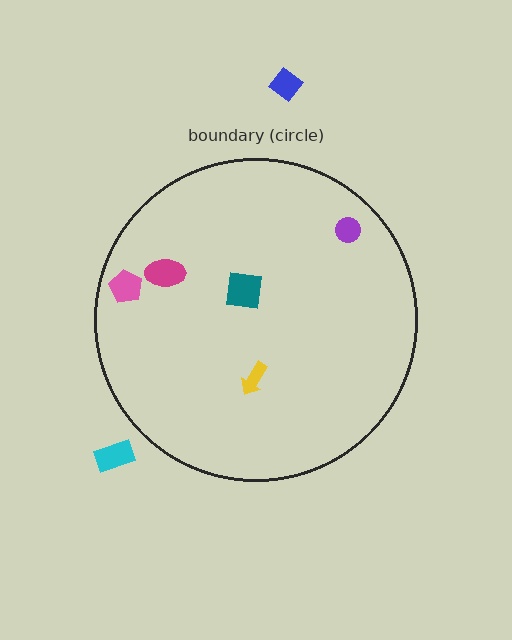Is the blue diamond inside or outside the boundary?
Outside.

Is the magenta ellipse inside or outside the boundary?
Inside.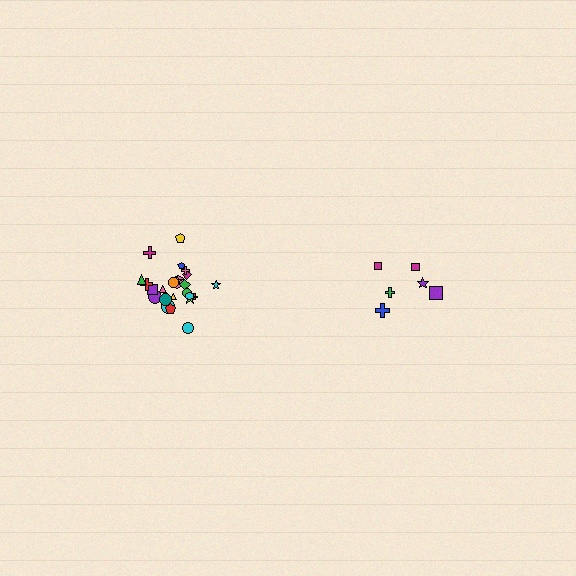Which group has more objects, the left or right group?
The left group.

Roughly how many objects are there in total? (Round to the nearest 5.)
Roughly 30 objects in total.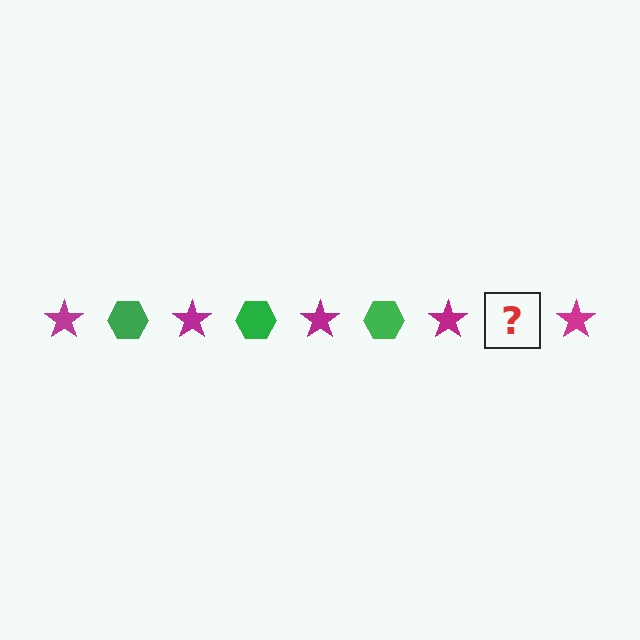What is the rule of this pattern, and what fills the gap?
The rule is that the pattern alternates between magenta star and green hexagon. The gap should be filled with a green hexagon.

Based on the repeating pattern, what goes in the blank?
The blank should be a green hexagon.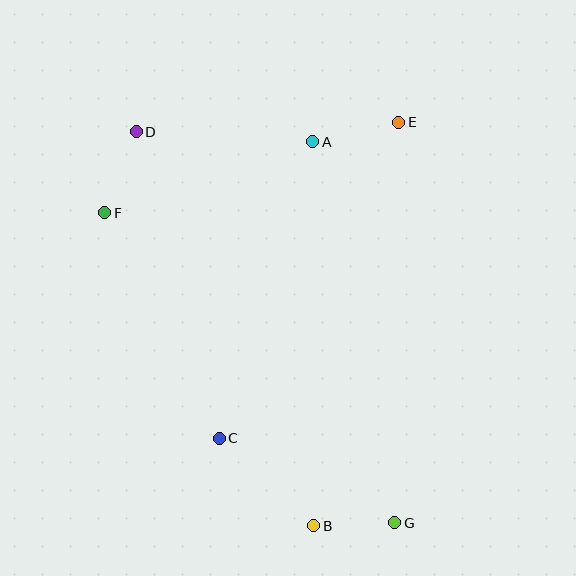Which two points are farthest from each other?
Points D and G are farthest from each other.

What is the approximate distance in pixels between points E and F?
The distance between E and F is approximately 308 pixels.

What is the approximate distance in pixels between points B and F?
The distance between B and F is approximately 376 pixels.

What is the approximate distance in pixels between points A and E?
The distance between A and E is approximately 89 pixels.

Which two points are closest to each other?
Points B and G are closest to each other.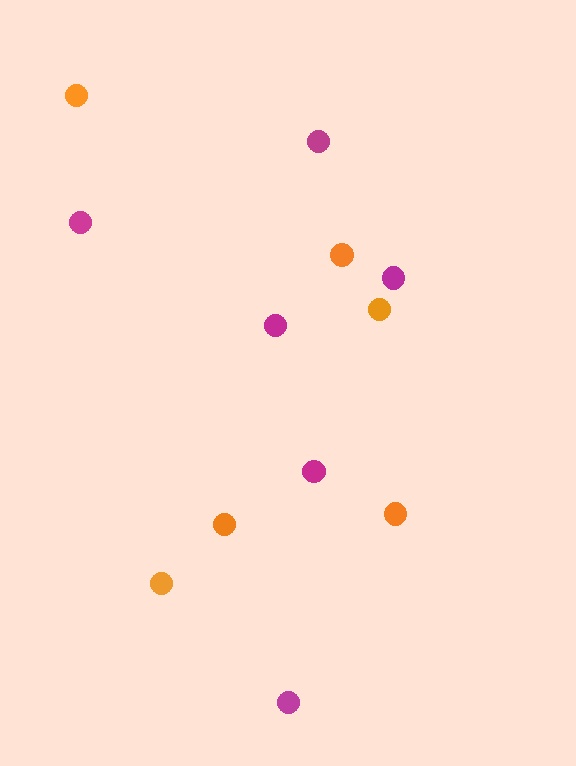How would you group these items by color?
There are 2 groups: one group of orange circles (6) and one group of magenta circles (6).